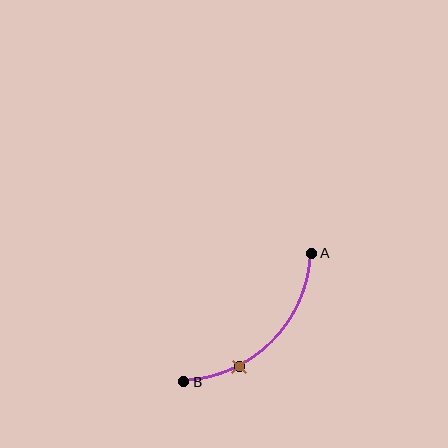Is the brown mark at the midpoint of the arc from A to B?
No. The brown mark lies on the arc but is closer to endpoint B. The arc midpoint would be at the point on the curve equidistant along the arc from both A and B.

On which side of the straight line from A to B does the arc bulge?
The arc bulges below and to the right of the straight line connecting A and B.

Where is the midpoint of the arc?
The arc midpoint is the point on the curve farthest from the straight line joining A and B. It sits below and to the right of that line.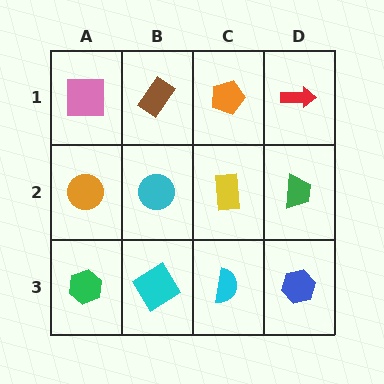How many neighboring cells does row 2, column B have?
4.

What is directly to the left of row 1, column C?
A brown rectangle.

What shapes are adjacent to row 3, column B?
A cyan circle (row 2, column B), a green hexagon (row 3, column A), a cyan semicircle (row 3, column C).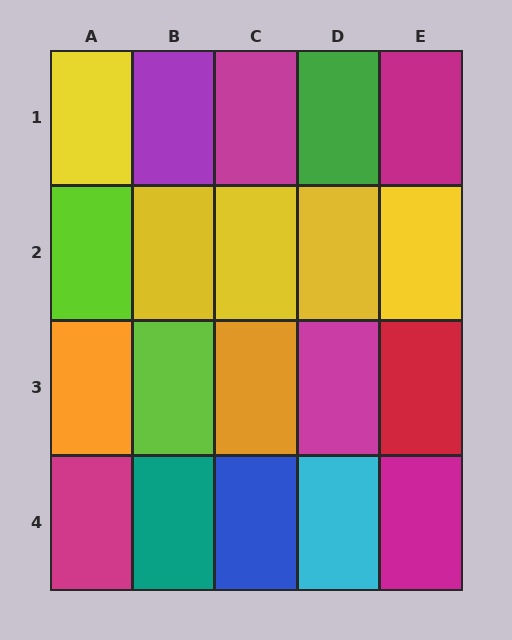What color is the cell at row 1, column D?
Green.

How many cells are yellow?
5 cells are yellow.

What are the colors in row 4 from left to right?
Magenta, teal, blue, cyan, magenta.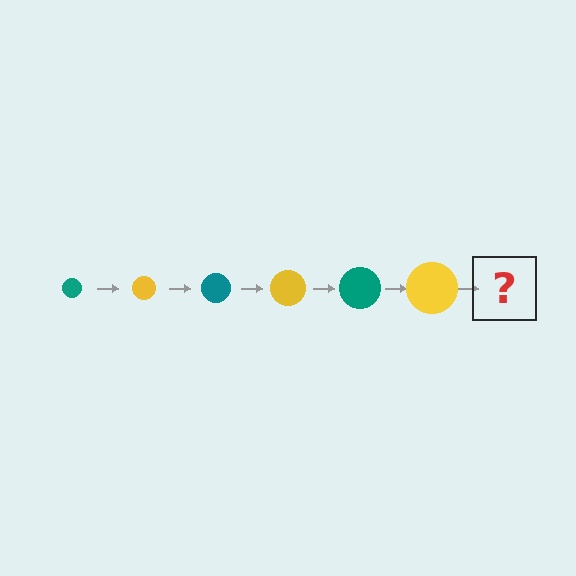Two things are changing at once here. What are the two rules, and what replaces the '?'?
The two rules are that the circle grows larger each step and the color cycles through teal and yellow. The '?' should be a teal circle, larger than the previous one.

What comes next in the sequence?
The next element should be a teal circle, larger than the previous one.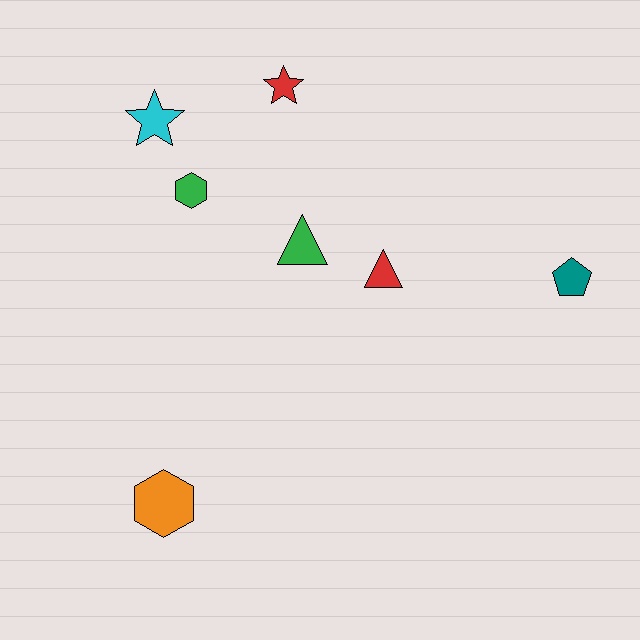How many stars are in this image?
There are 2 stars.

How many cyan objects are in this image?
There is 1 cyan object.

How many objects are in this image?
There are 7 objects.